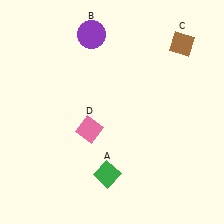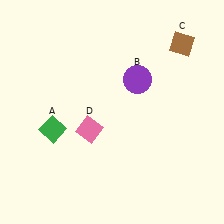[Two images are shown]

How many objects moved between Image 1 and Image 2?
2 objects moved between the two images.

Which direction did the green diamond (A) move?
The green diamond (A) moved left.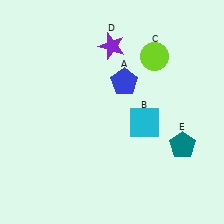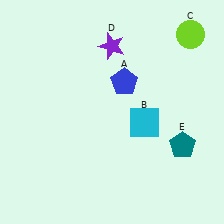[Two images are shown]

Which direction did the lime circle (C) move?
The lime circle (C) moved right.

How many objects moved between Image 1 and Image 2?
1 object moved between the two images.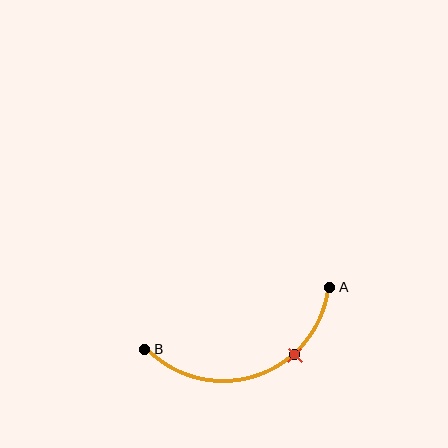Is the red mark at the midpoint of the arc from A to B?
No. The red mark lies on the arc but is closer to endpoint A. The arc midpoint would be at the point on the curve equidistant along the arc from both A and B.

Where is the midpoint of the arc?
The arc midpoint is the point on the curve farthest from the straight line joining A and B. It sits below that line.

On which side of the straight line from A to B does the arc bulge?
The arc bulges below the straight line connecting A and B.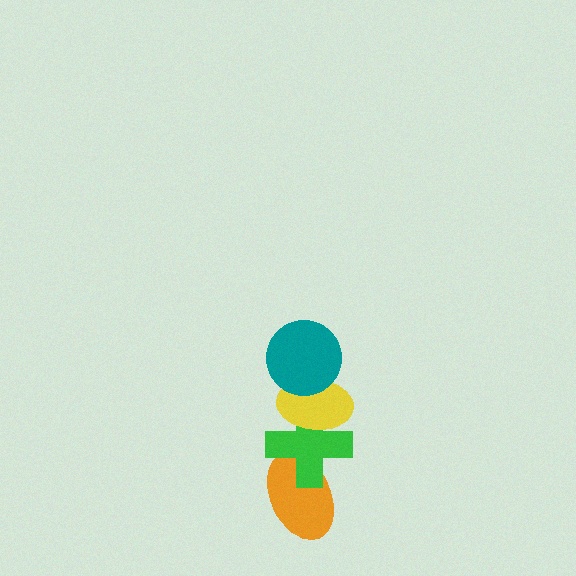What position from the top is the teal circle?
The teal circle is 1st from the top.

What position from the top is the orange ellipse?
The orange ellipse is 4th from the top.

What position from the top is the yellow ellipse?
The yellow ellipse is 2nd from the top.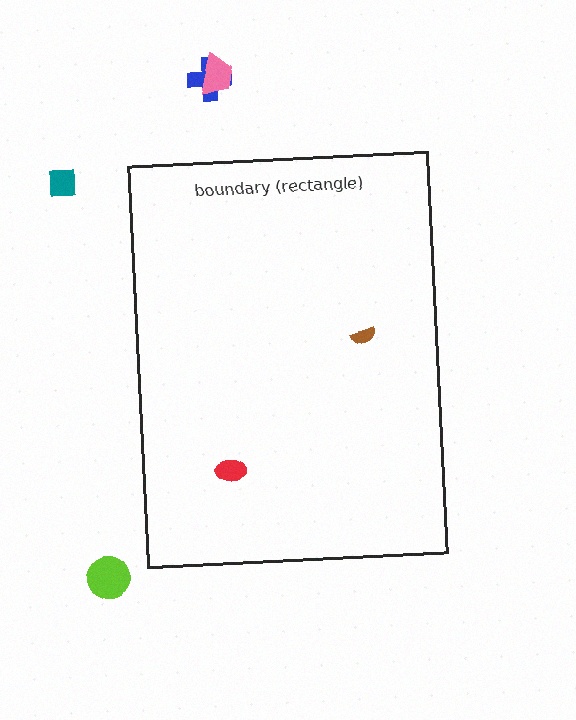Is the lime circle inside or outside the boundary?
Outside.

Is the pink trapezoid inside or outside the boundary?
Outside.